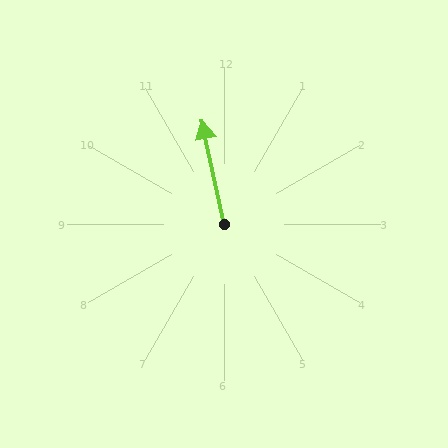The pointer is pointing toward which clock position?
Roughly 12 o'clock.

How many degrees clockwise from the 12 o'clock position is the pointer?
Approximately 348 degrees.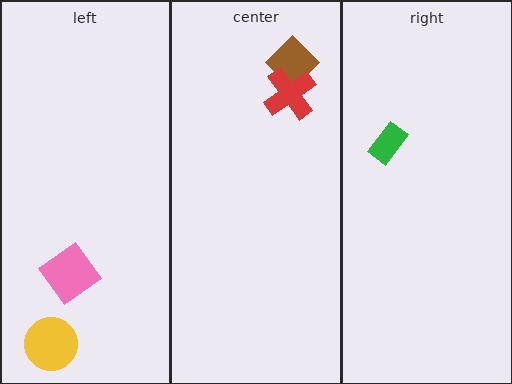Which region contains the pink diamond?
The left region.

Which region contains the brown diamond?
The center region.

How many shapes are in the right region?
1.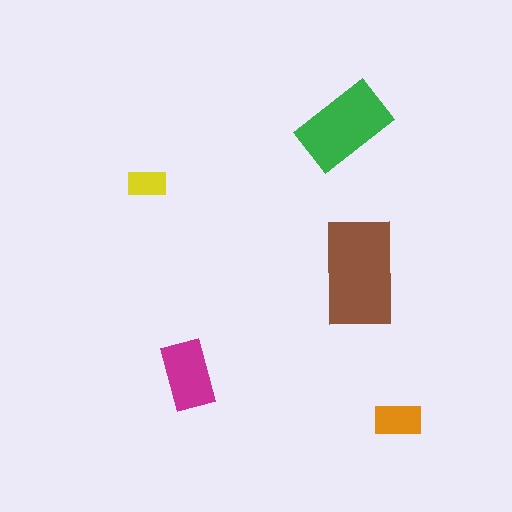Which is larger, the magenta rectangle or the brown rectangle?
The brown one.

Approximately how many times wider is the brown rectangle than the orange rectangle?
About 2.5 times wider.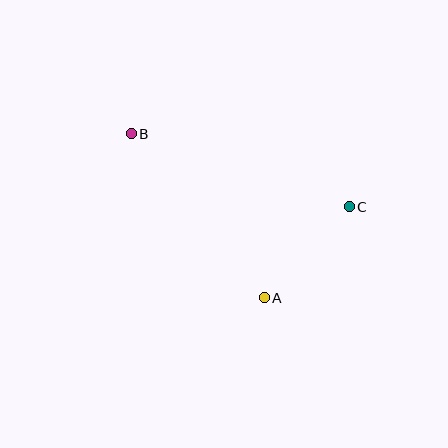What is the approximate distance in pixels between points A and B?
The distance between A and B is approximately 211 pixels.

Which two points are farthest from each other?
Points B and C are farthest from each other.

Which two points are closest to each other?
Points A and C are closest to each other.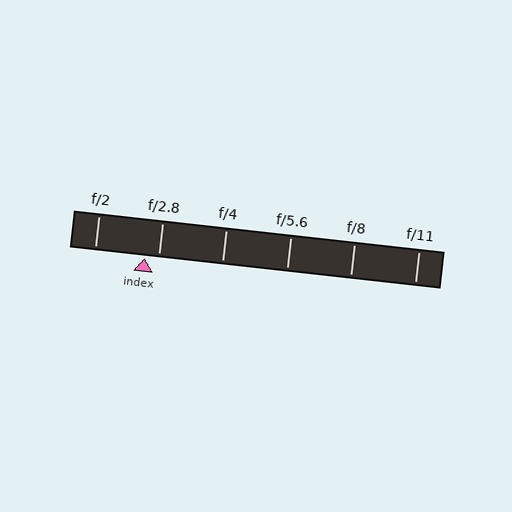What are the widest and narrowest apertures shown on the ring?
The widest aperture shown is f/2 and the narrowest is f/11.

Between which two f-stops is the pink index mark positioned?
The index mark is between f/2 and f/2.8.